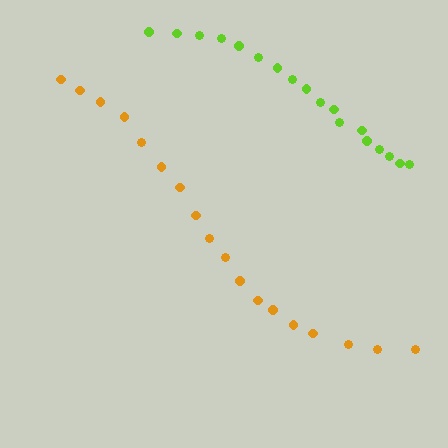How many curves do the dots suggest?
There are 2 distinct paths.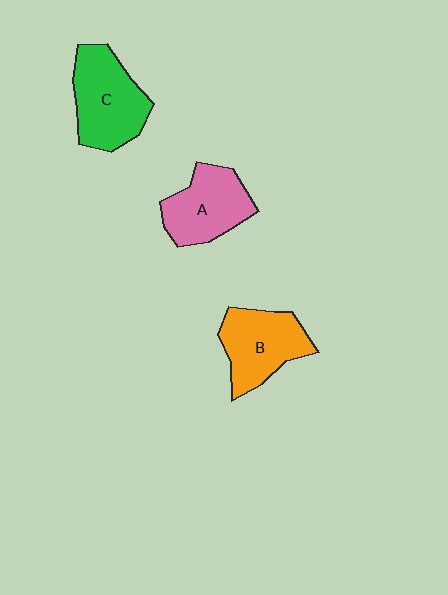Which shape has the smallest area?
Shape A (pink).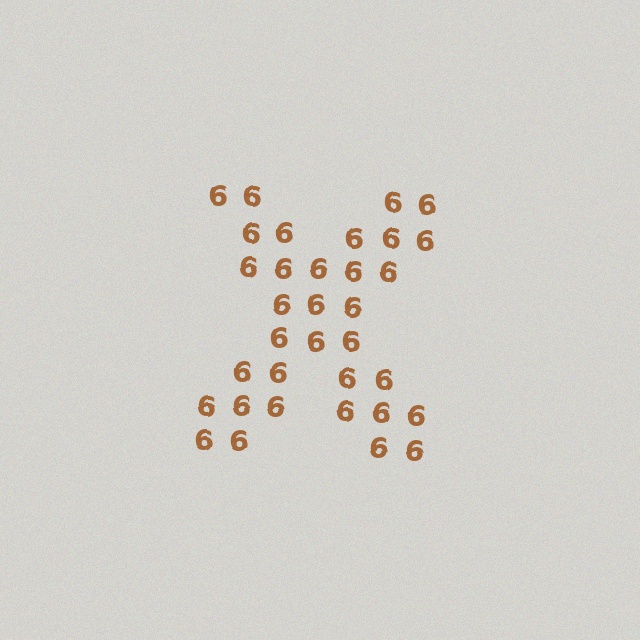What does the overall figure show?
The overall figure shows the letter X.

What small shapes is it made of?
It is made of small digit 6's.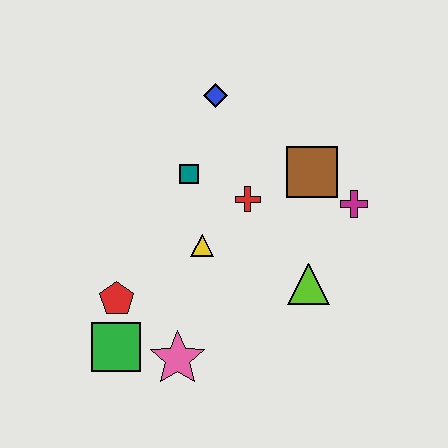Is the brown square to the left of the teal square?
No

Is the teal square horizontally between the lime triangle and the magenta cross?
No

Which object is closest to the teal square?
The red cross is closest to the teal square.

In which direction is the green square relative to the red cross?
The green square is below the red cross.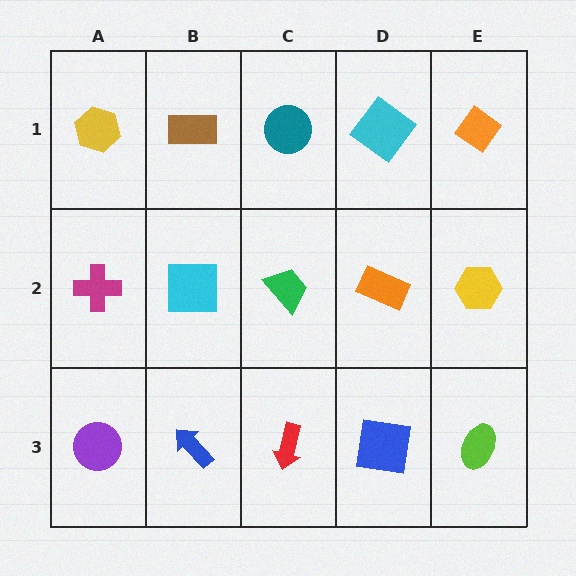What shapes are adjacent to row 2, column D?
A cyan diamond (row 1, column D), a blue square (row 3, column D), a green trapezoid (row 2, column C), a yellow hexagon (row 2, column E).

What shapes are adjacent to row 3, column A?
A magenta cross (row 2, column A), a blue arrow (row 3, column B).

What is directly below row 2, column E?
A lime ellipse.